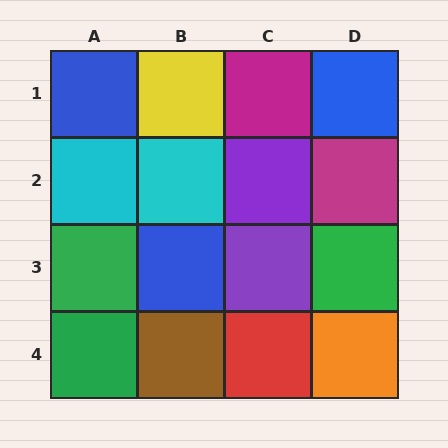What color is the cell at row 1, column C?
Magenta.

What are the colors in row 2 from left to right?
Cyan, cyan, purple, magenta.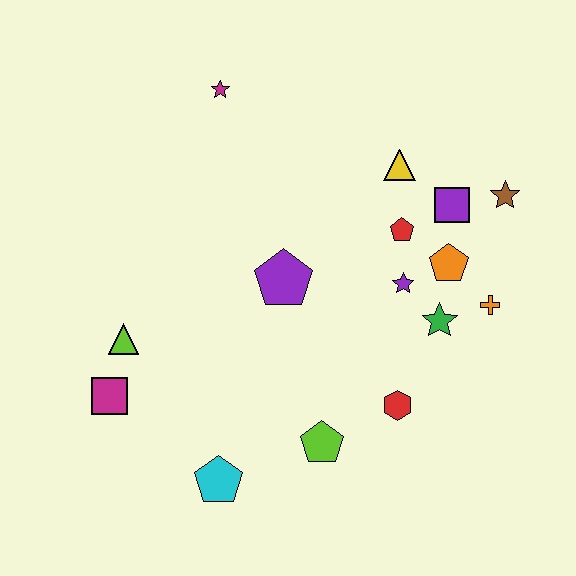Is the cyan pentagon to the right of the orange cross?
No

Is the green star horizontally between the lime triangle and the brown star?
Yes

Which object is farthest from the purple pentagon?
The brown star is farthest from the purple pentagon.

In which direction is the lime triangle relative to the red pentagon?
The lime triangle is to the left of the red pentagon.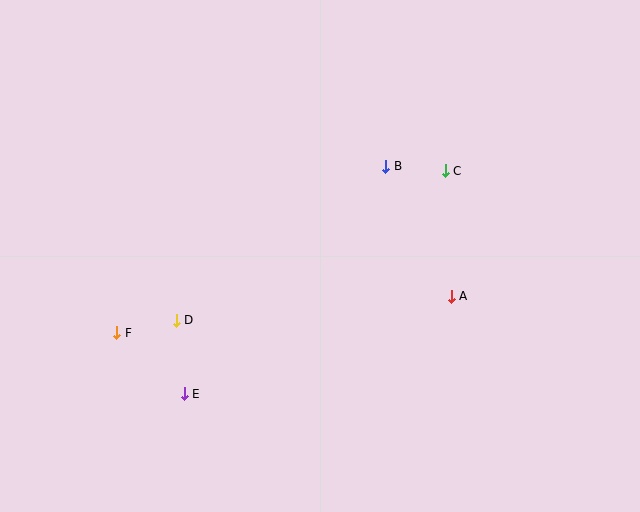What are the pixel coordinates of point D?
Point D is at (176, 320).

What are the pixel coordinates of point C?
Point C is at (445, 171).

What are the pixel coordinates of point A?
Point A is at (451, 296).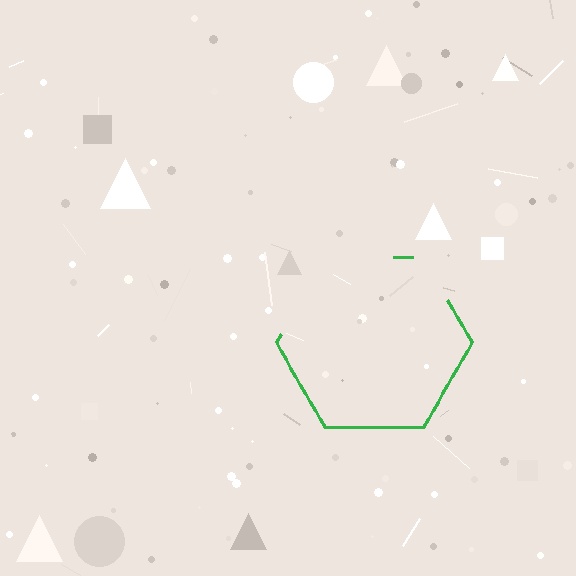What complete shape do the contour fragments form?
The contour fragments form a hexagon.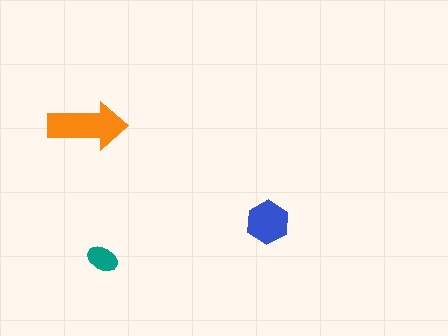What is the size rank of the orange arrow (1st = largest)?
1st.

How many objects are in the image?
There are 3 objects in the image.